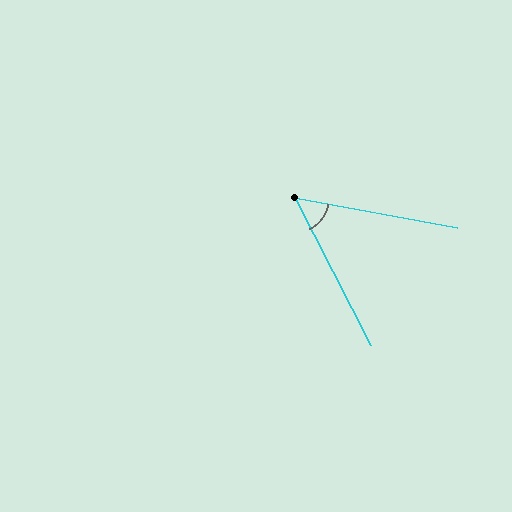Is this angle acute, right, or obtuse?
It is acute.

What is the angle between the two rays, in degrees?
Approximately 52 degrees.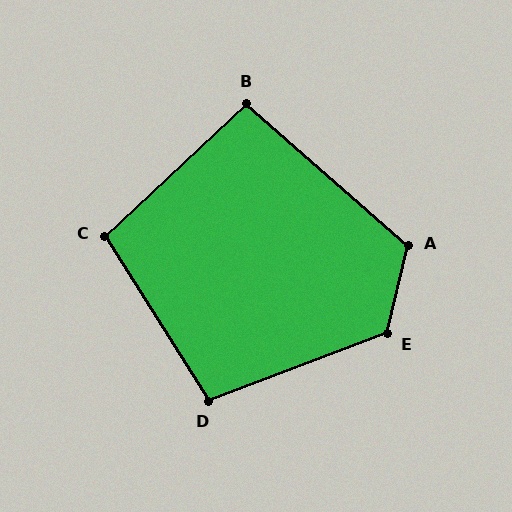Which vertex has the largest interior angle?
E, at approximately 124 degrees.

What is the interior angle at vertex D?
Approximately 102 degrees (obtuse).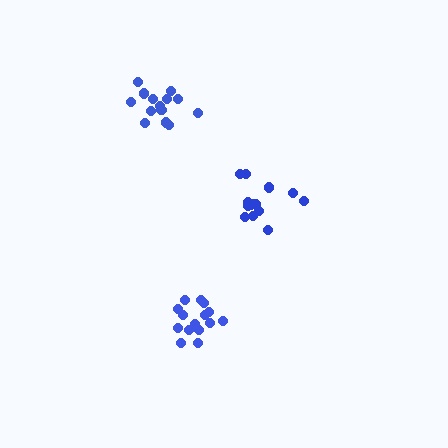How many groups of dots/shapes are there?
There are 3 groups.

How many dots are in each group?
Group 1: 15 dots, Group 2: 14 dots, Group 3: 14 dots (43 total).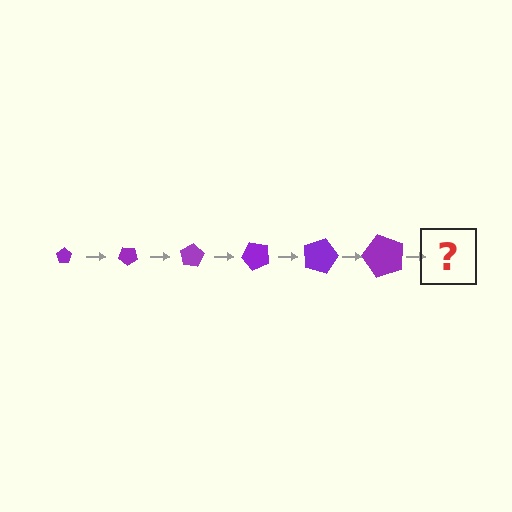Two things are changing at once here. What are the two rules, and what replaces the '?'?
The two rules are that the pentagon grows larger each step and it rotates 40 degrees each step. The '?' should be a pentagon, larger than the previous one and rotated 240 degrees from the start.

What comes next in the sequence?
The next element should be a pentagon, larger than the previous one and rotated 240 degrees from the start.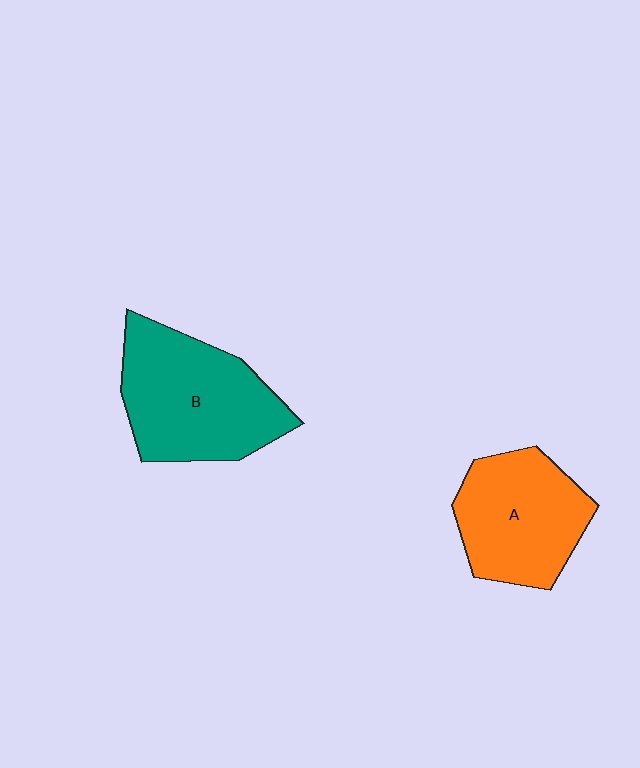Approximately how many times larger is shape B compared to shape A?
Approximately 1.2 times.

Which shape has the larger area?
Shape B (teal).